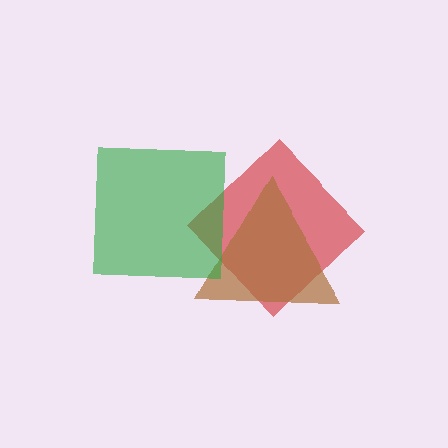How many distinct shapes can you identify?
There are 3 distinct shapes: a red diamond, a brown triangle, a green square.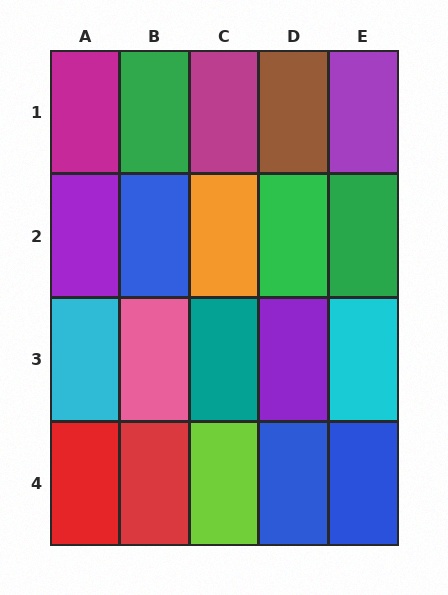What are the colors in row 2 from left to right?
Purple, blue, orange, green, green.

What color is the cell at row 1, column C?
Magenta.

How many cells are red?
2 cells are red.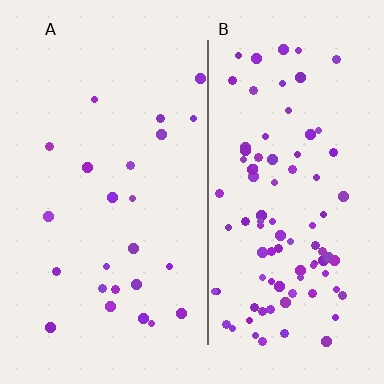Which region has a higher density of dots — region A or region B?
B (the right).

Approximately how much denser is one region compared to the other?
Approximately 3.9× — region B over region A.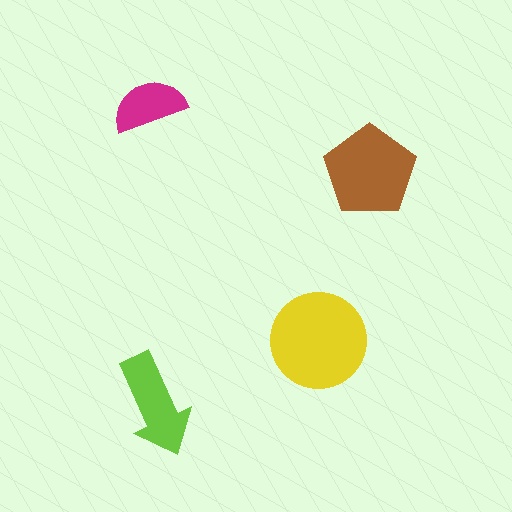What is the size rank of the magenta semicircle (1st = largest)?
4th.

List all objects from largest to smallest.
The yellow circle, the brown pentagon, the lime arrow, the magenta semicircle.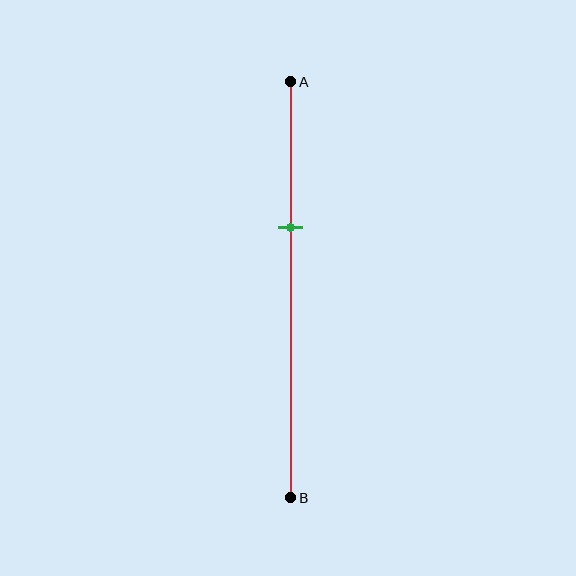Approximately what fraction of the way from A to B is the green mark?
The green mark is approximately 35% of the way from A to B.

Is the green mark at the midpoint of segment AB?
No, the mark is at about 35% from A, not at the 50% midpoint.